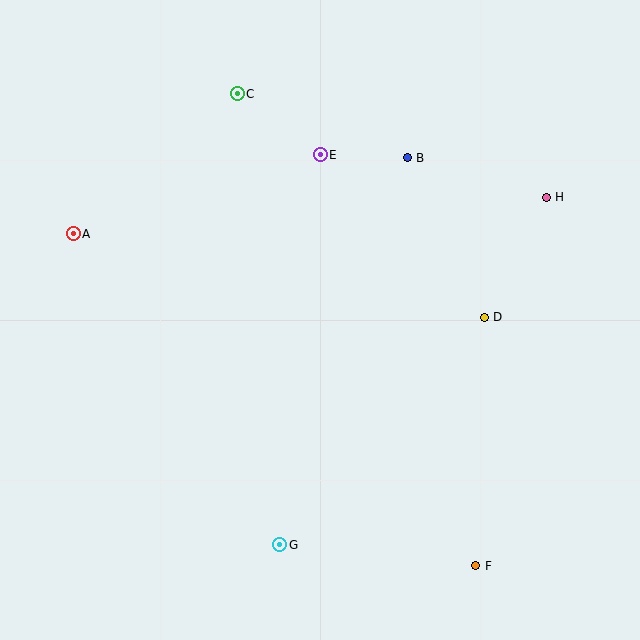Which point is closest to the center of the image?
Point D at (484, 317) is closest to the center.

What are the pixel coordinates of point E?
Point E is at (320, 155).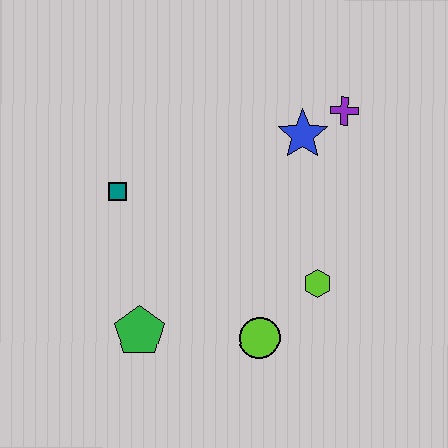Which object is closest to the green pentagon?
The lime circle is closest to the green pentagon.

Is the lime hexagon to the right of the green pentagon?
Yes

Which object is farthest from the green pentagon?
The purple cross is farthest from the green pentagon.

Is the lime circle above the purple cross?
No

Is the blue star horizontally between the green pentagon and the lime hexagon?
Yes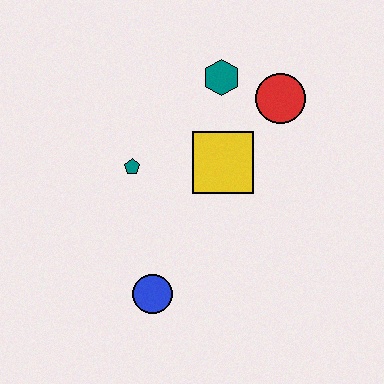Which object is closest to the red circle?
The teal hexagon is closest to the red circle.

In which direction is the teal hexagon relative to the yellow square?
The teal hexagon is above the yellow square.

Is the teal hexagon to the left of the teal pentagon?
No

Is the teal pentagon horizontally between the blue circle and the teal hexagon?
No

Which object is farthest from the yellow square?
The blue circle is farthest from the yellow square.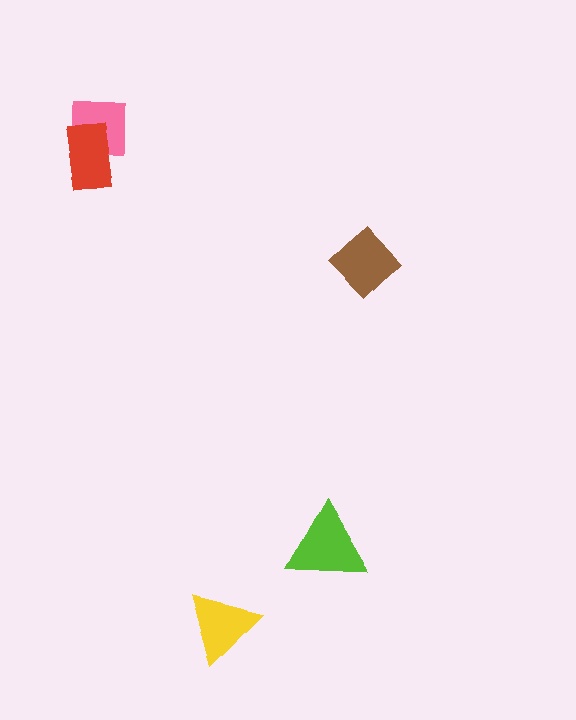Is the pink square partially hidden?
Yes, it is partially covered by another shape.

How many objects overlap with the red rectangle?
1 object overlaps with the red rectangle.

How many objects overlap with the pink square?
1 object overlaps with the pink square.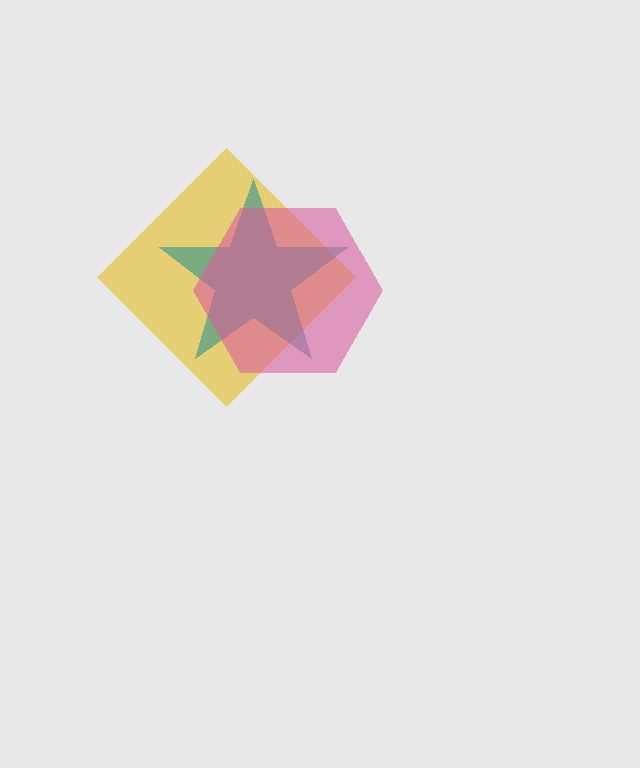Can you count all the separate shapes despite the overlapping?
Yes, there are 3 separate shapes.